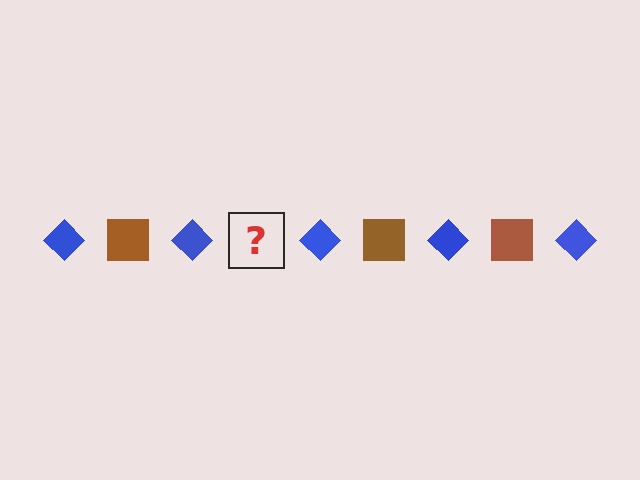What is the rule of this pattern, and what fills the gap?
The rule is that the pattern alternates between blue diamond and brown square. The gap should be filled with a brown square.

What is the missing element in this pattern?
The missing element is a brown square.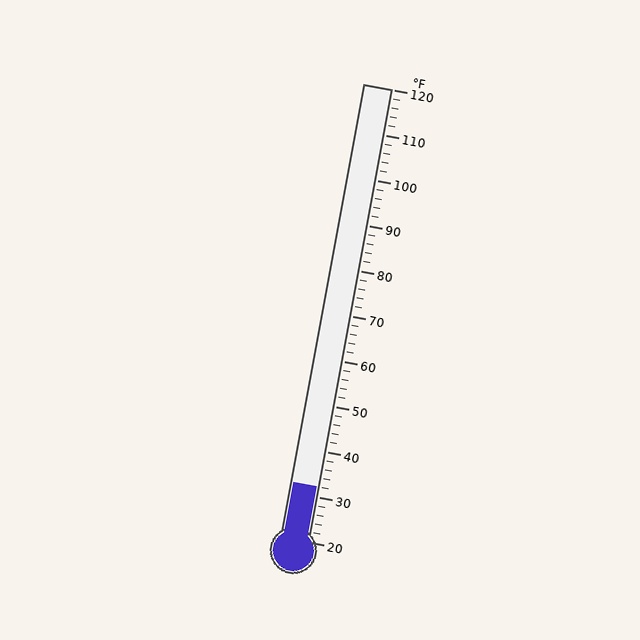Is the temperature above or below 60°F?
The temperature is below 60°F.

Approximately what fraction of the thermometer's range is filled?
The thermometer is filled to approximately 10% of its range.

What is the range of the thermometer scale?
The thermometer scale ranges from 20°F to 120°F.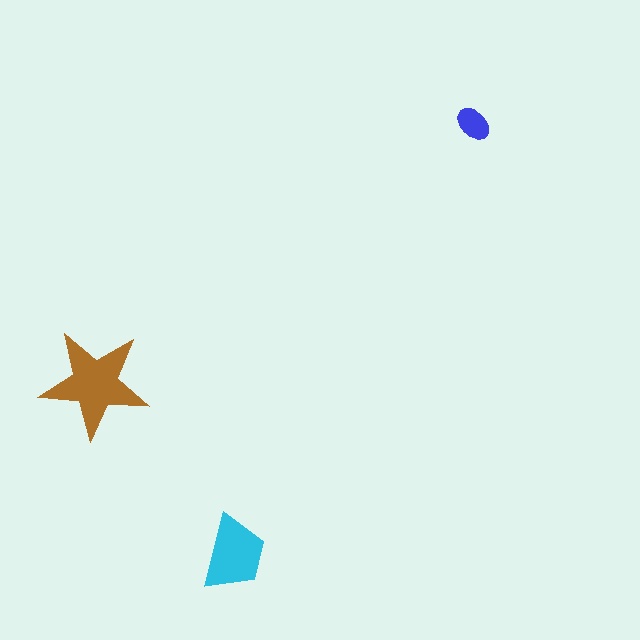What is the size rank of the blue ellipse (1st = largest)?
3rd.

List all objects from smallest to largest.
The blue ellipse, the cyan trapezoid, the brown star.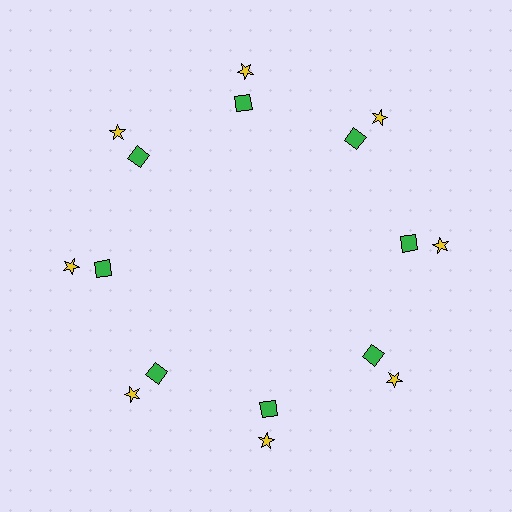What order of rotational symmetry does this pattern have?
This pattern has 8-fold rotational symmetry.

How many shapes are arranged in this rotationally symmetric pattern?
There are 16 shapes, arranged in 8 groups of 2.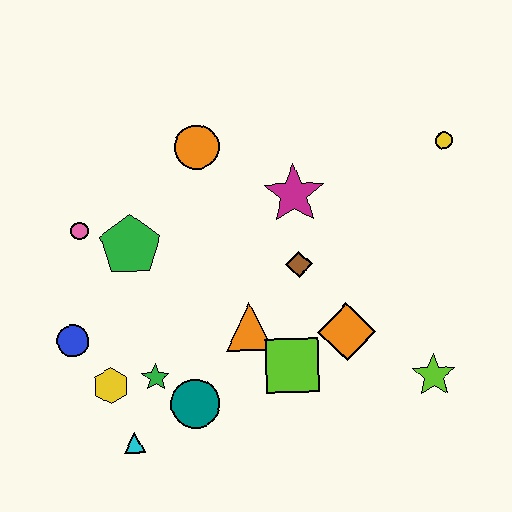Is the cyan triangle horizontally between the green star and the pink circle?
Yes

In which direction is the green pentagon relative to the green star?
The green pentagon is above the green star.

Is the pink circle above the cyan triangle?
Yes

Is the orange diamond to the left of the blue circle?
No